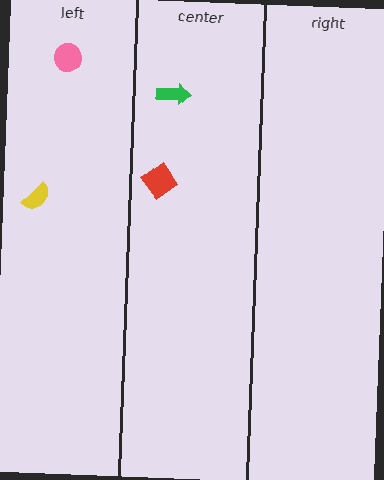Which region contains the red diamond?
The center region.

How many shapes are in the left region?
2.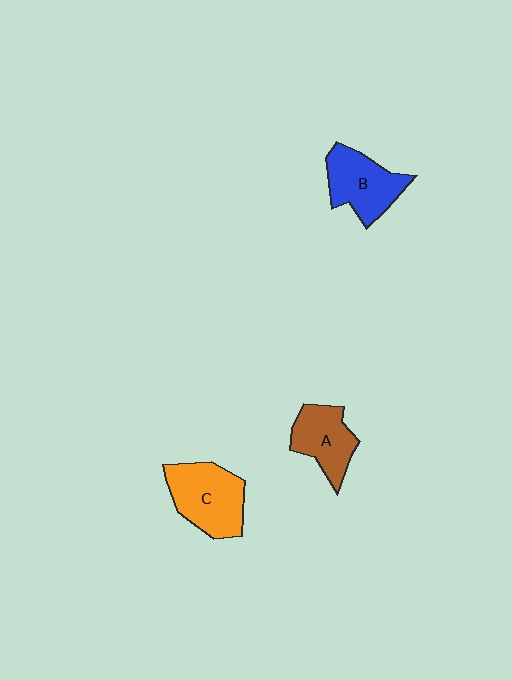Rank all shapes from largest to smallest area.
From largest to smallest: C (orange), B (blue), A (brown).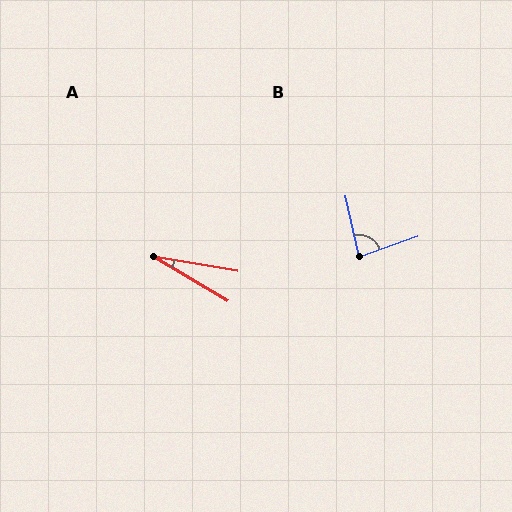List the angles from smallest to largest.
A (21°), B (83°).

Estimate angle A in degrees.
Approximately 21 degrees.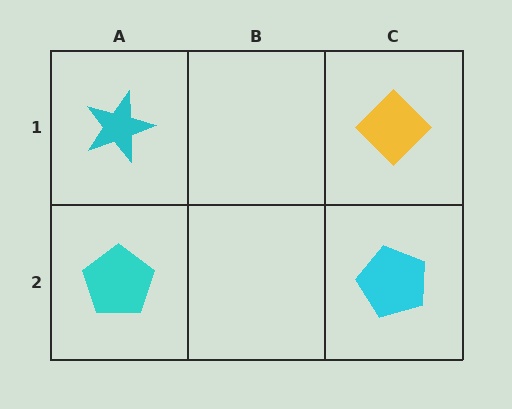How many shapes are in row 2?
2 shapes.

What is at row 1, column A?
A cyan star.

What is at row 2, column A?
A cyan pentagon.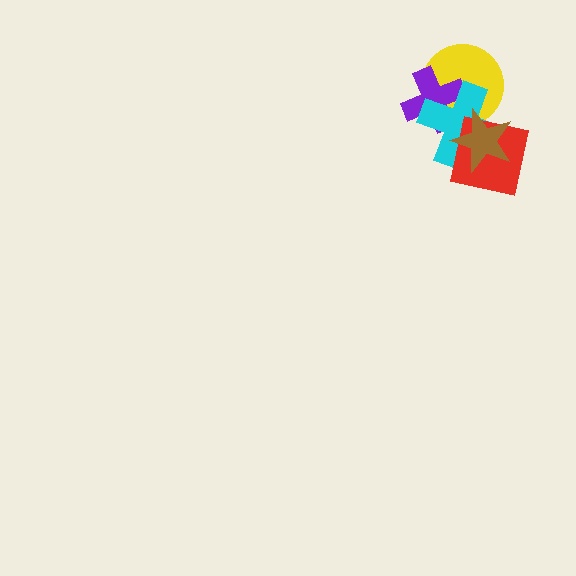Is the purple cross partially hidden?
Yes, it is partially covered by another shape.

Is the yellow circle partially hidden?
Yes, it is partially covered by another shape.